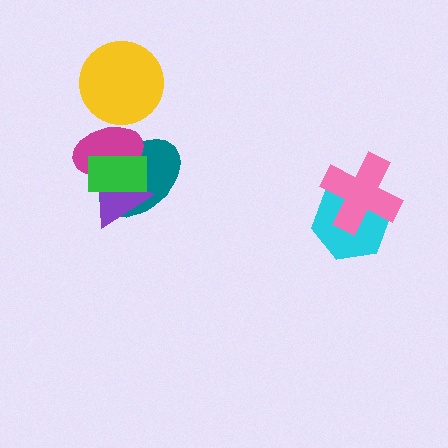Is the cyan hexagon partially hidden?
Yes, it is partially covered by another shape.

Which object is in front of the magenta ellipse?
The green rectangle is in front of the magenta ellipse.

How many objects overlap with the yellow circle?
0 objects overlap with the yellow circle.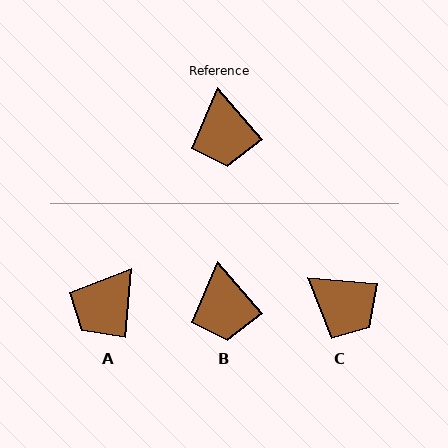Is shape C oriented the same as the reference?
No, it is off by about 44 degrees.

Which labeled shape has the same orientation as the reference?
B.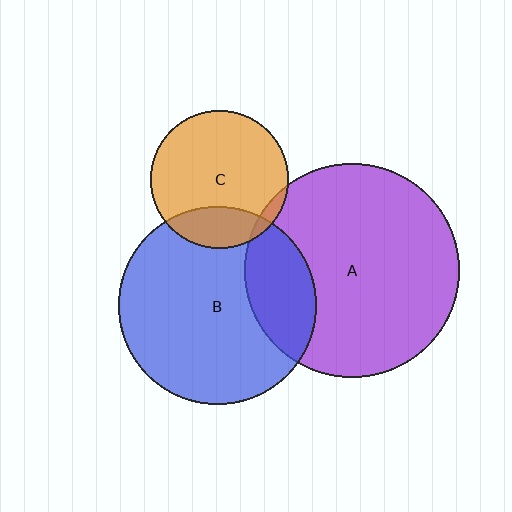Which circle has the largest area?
Circle A (purple).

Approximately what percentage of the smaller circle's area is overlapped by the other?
Approximately 25%.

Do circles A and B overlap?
Yes.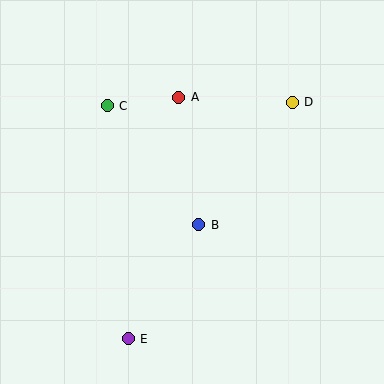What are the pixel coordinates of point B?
Point B is at (199, 225).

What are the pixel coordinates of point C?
Point C is at (107, 106).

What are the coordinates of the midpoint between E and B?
The midpoint between E and B is at (164, 282).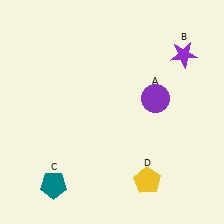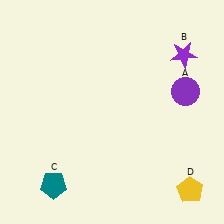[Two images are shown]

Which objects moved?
The objects that moved are: the purple circle (A), the yellow pentagon (D).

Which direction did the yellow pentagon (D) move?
The yellow pentagon (D) moved right.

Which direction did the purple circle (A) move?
The purple circle (A) moved right.